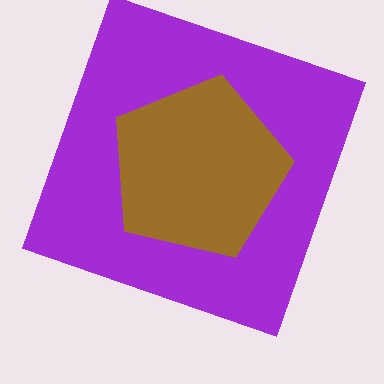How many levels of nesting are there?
2.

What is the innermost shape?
The brown pentagon.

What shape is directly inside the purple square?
The brown pentagon.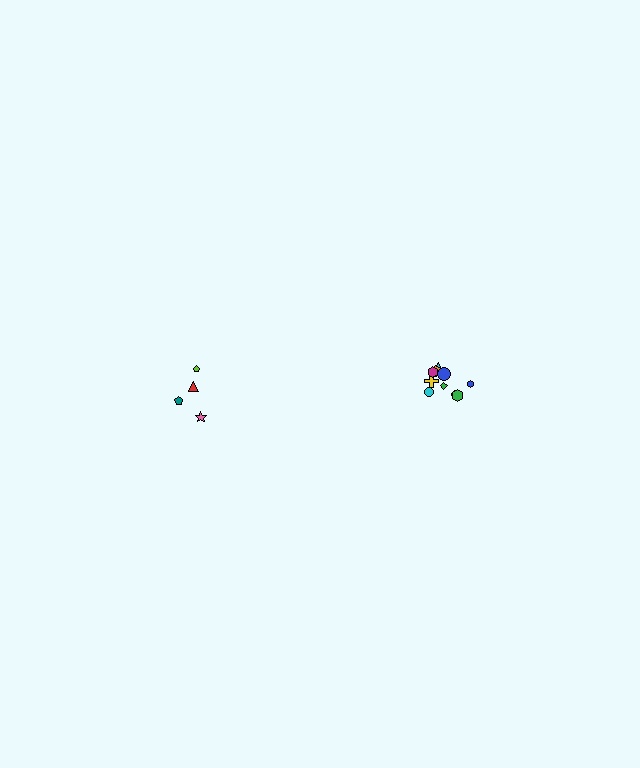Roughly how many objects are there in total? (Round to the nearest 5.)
Roughly 15 objects in total.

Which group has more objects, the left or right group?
The right group.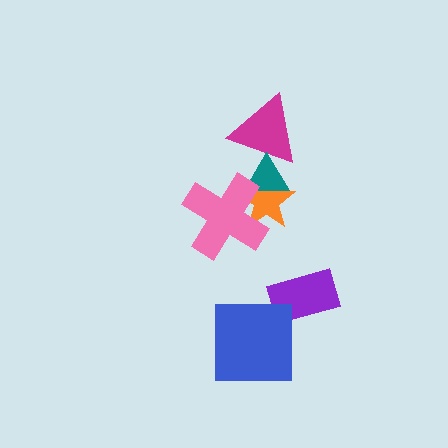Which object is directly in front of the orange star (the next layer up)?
The teal triangle is directly in front of the orange star.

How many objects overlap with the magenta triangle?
1 object overlaps with the magenta triangle.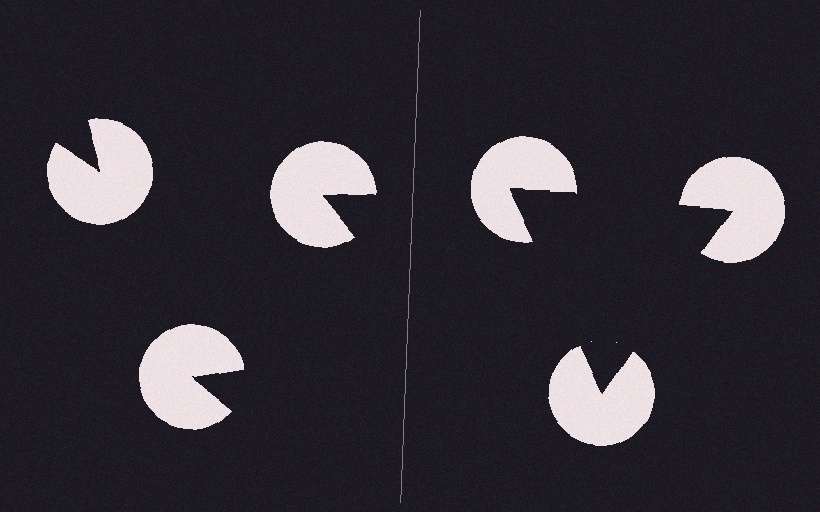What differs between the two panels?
The pac-man discs are positioned identically on both sides; only the wedge orientations differ. On the right they align to a triangle; on the left they are misaligned.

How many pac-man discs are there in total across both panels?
6 — 3 on each side.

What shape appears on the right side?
An illusory triangle.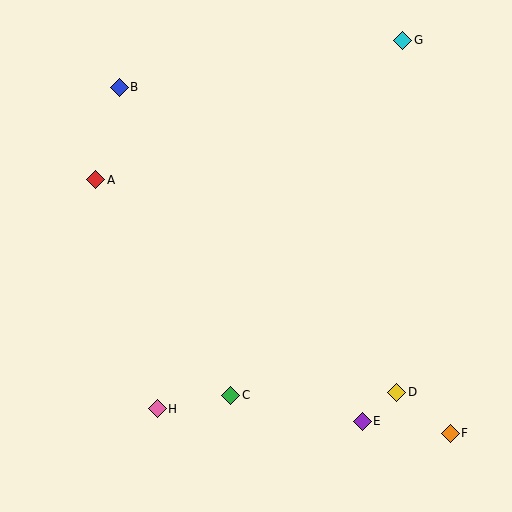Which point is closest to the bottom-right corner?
Point F is closest to the bottom-right corner.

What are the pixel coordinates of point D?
Point D is at (397, 392).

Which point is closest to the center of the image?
Point C at (231, 395) is closest to the center.